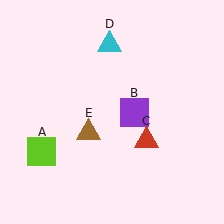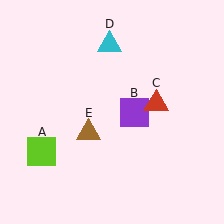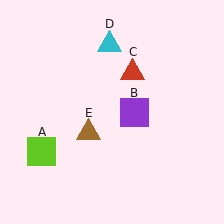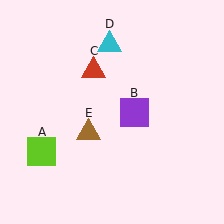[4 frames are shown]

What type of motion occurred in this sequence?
The red triangle (object C) rotated counterclockwise around the center of the scene.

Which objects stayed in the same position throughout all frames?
Lime square (object A) and purple square (object B) and cyan triangle (object D) and brown triangle (object E) remained stationary.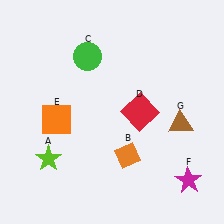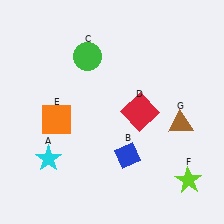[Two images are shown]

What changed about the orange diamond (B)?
In Image 1, B is orange. In Image 2, it changed to blue.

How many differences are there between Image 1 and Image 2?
There are 3 differences between the two images.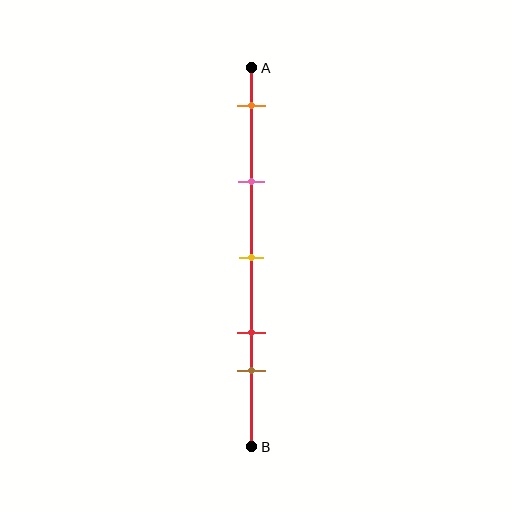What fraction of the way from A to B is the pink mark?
The pink mark is approximately 30% (0.3) of the way from A to B.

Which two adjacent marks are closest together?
The red and brown marks are the closest adjacent pair.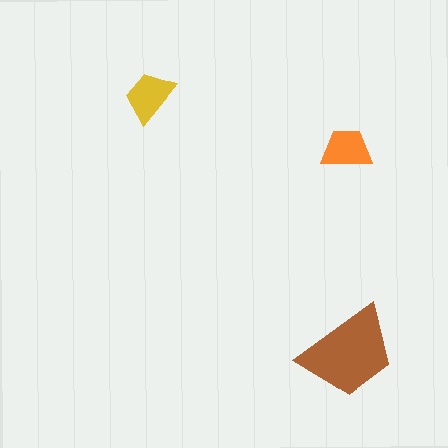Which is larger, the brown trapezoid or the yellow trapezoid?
The brown one.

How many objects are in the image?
There are 3 objects in the image.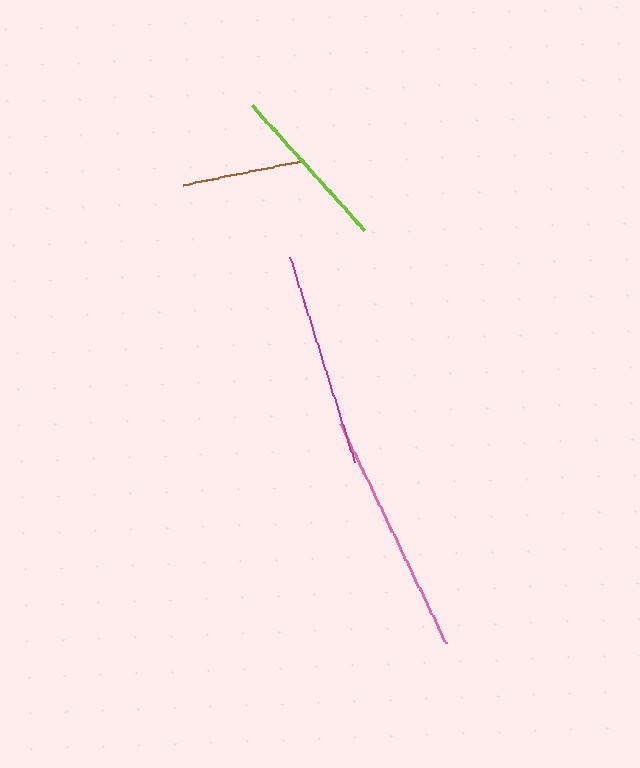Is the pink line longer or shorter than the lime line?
The pink line is longer than the lime line.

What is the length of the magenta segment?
The magenta segment is approximately 214 pixels long.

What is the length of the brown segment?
The brown segment is approximately 123 pixels long.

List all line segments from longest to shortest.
From longest to shortest: pink, magenta, lime, brown.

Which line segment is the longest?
The pink line is the longest at approximately 242 pixels.